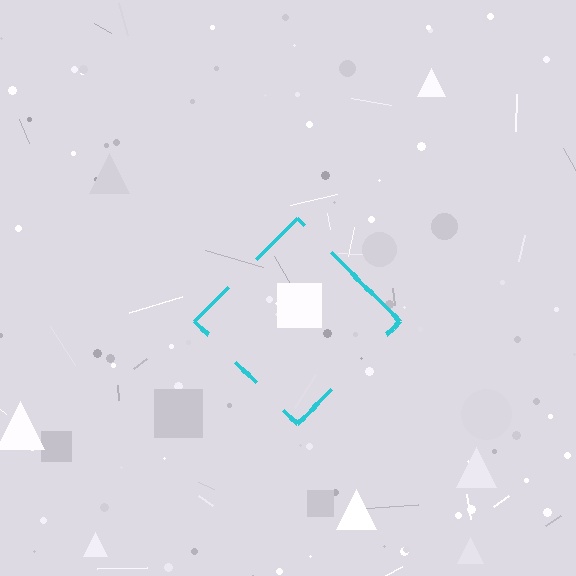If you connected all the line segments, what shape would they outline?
They would outline a diamond.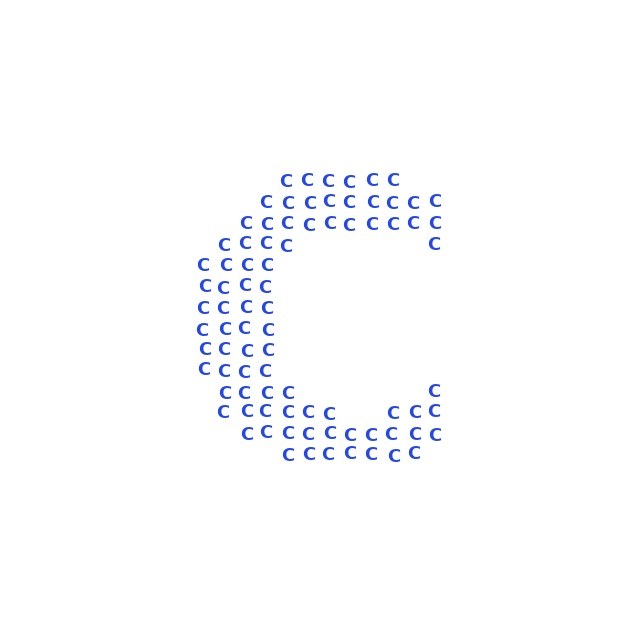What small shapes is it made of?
It is made of small letter C's.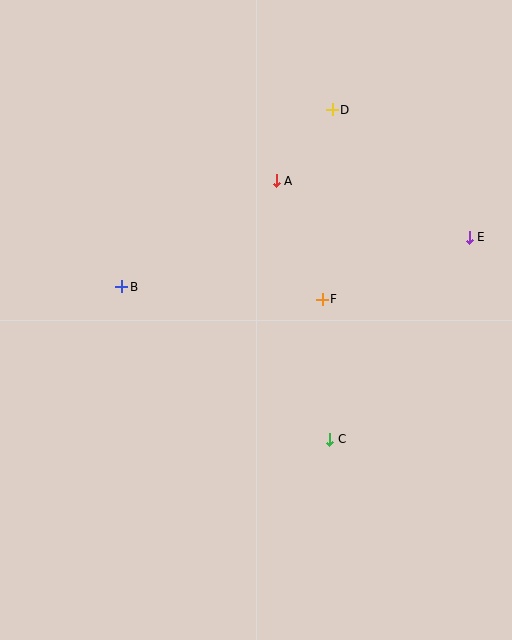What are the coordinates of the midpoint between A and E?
The midpoint between A and E is at (373, 209).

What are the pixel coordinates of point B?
Point B is at (122, 287).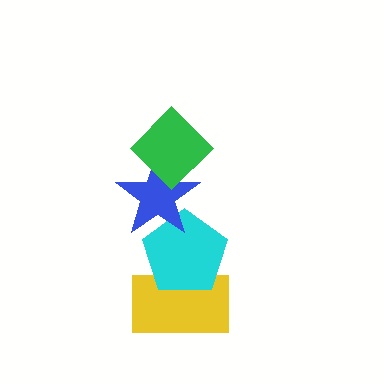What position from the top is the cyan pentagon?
The cyan pentagon is 3rd from the top.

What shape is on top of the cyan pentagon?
The blue star is on top of the cyan pentagon.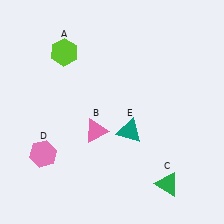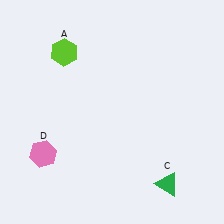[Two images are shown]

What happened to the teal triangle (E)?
The teal triangle (E) was removed in Image 2. It was in the bottom-right area of Image 1.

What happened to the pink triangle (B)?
The pink triangle (B) was removed in Image 2. It was in the bottom-left area of Image 1.